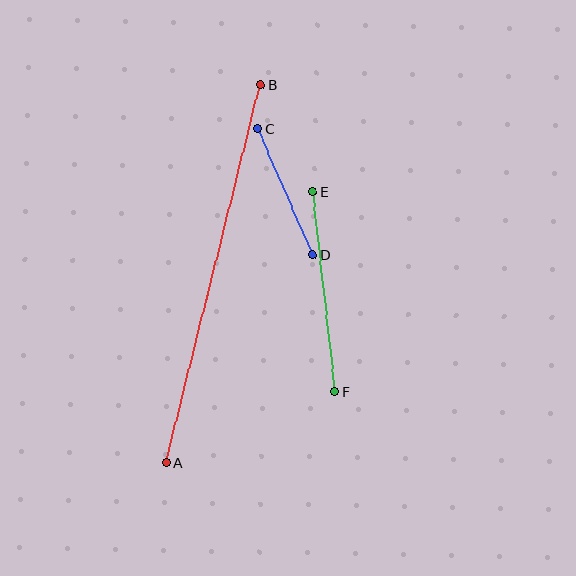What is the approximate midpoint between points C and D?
The midpoint is at approximately (285, 192) pixels.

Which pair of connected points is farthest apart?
Points A and B are farthest apart.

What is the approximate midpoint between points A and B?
The midpoint is at approximately (213, 273) pixels.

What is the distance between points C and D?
The distance is approximately 137 pixels.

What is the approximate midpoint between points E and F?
The midpoint is at approximately (324, 292) pixels.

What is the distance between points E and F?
The distance is approximately 201 pixels.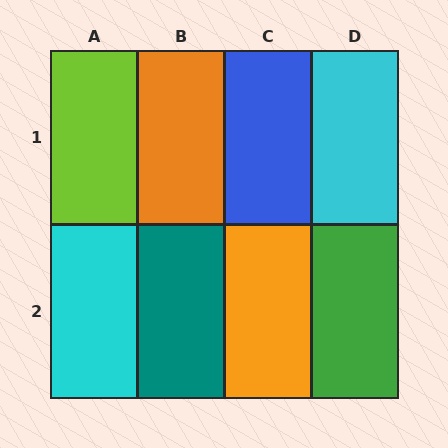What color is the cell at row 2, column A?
Cyan.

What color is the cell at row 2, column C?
Orange.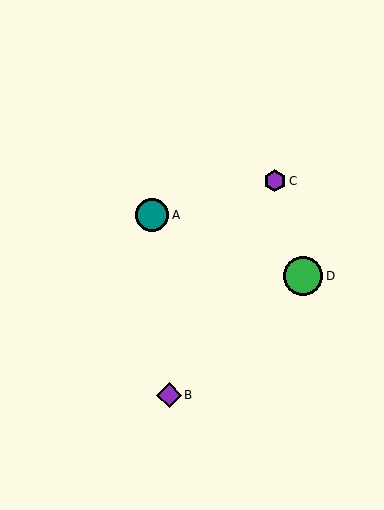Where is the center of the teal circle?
The center of the teal circle is at (152, 215).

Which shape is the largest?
The green circle (labeled D) is the largest.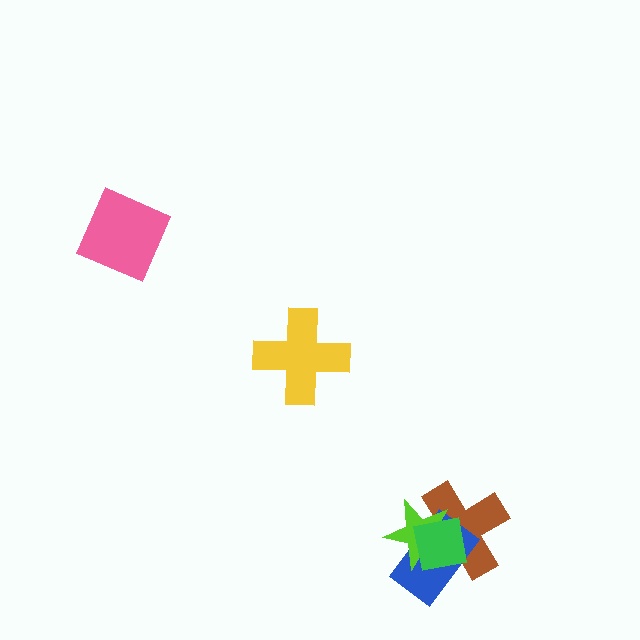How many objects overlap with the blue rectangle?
3 objects overlap with the blue rectangle.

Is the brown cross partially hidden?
Yes, it is partially covered by another shape.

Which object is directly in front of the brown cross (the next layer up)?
The blue rectangle is directly in front of the brown cross.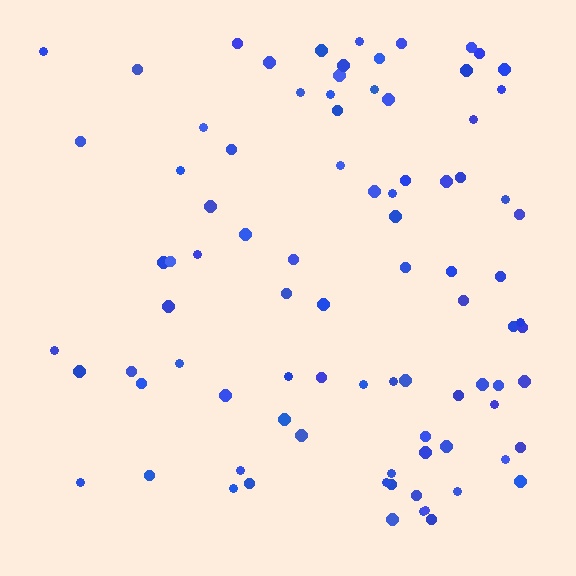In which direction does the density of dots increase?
From left to right, with the right side densest.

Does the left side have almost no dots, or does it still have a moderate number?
Still a moderate number, just noticeably fewer than the right.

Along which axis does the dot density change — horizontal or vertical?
Horizontal.